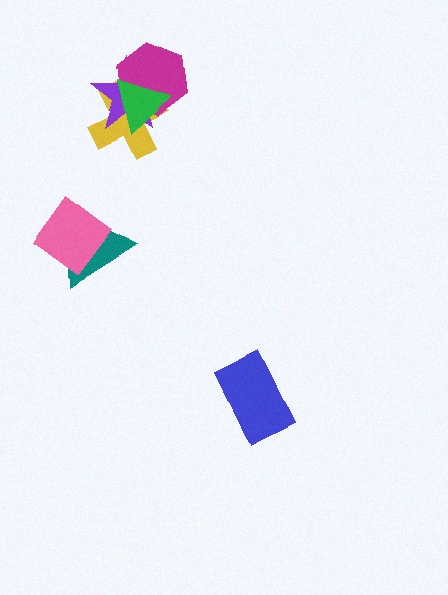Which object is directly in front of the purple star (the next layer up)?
The magenta hexagon is directly in front of the purple star.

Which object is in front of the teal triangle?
The pink diamond is in front of the teal triangle.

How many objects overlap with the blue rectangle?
0 objects overlap with the blue rectangle.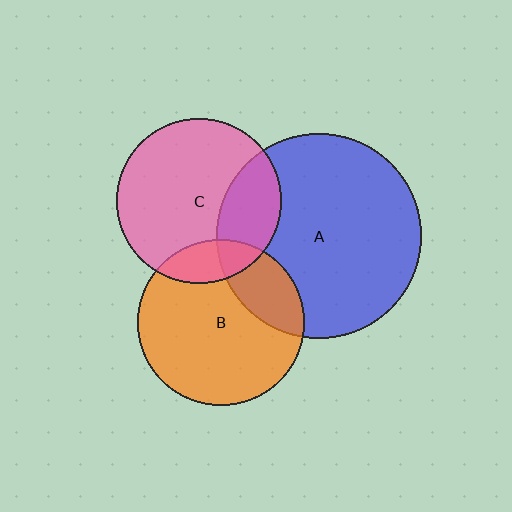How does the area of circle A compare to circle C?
Approximately 1.5 times.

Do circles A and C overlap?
Yes.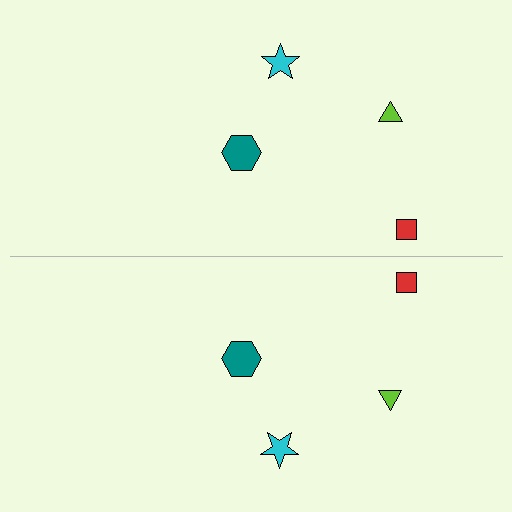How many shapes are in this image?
There are 8 shapes in this image.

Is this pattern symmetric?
Yes, this pattern has bilateral (reflection) symmetry.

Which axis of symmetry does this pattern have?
The pattern has a horizontal axis of symmetry running through the center of the image.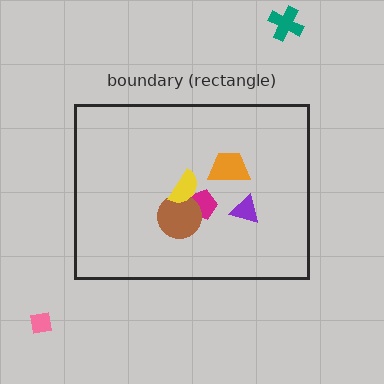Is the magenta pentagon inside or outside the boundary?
Inside.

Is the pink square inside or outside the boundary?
Outside.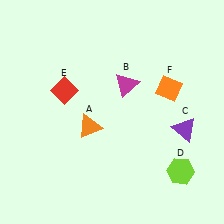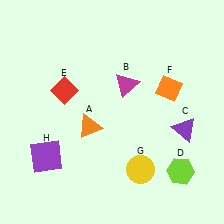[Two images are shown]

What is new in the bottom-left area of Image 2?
A purple square (H) was added in the bottom-left area of Image 2.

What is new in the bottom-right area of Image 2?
A yellow circle (G) was added in the bottom-right area of Image 2.